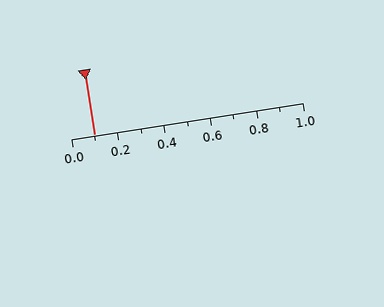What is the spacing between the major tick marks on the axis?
The major ticks are spaced 0.2 apart.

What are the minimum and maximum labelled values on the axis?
The axis runs from 0.0 to 1.0.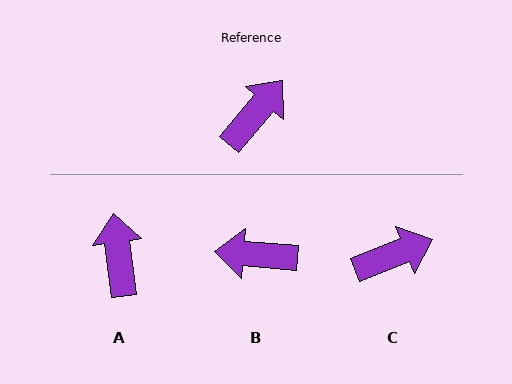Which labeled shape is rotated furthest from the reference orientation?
B, about 126 degrees away.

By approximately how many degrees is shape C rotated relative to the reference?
Approximately 28 degrees clockwise.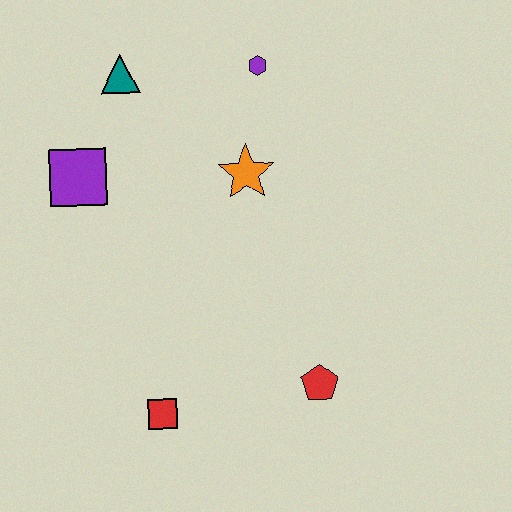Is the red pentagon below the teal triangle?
Yes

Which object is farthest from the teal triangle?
The red pentagon is farthest from the teal triangle.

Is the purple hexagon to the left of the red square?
No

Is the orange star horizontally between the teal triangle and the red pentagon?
Yes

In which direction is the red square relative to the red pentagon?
The red square is to the left of the red pentagon.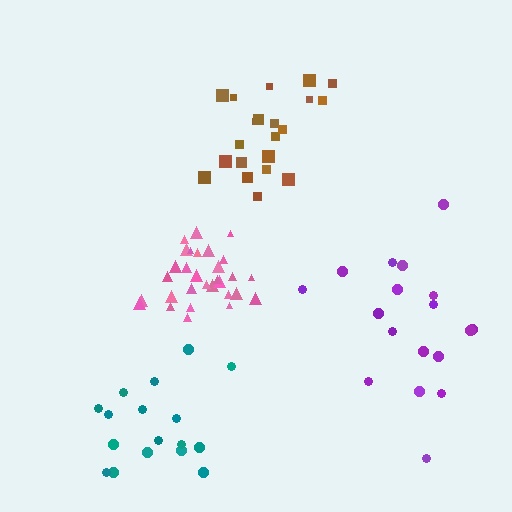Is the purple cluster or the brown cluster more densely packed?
Brown.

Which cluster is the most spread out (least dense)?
Purple.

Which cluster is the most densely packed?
Pink.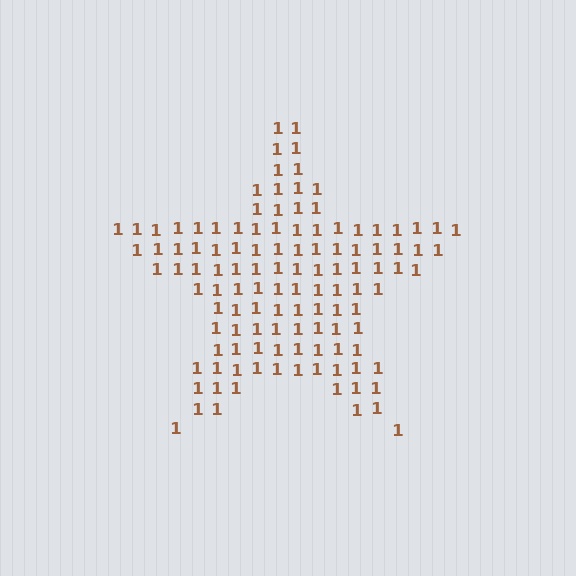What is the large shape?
The large shape is a star.